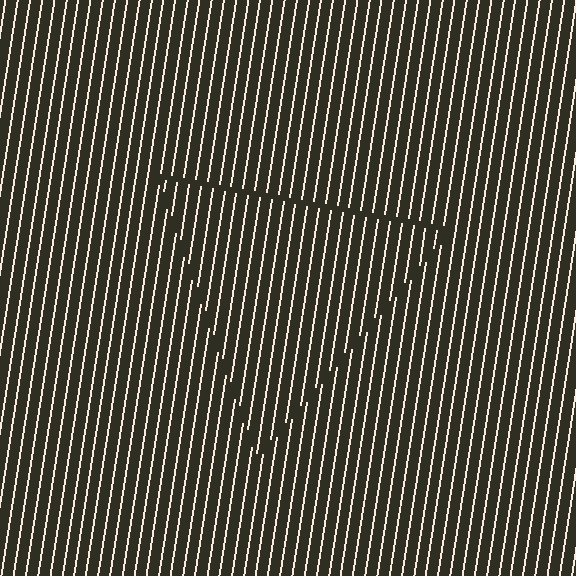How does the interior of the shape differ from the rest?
The interior of the shape contains the same grating, shifted by half a period — the contour is defined by the phase discontinuity where line-ends from the inner and outer gratings abut.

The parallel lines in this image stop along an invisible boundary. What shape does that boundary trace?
An illusory triangle. The interior of the shape contains the same grating, shifted by half a period — the contour is defined by the phase discontinuity where line-ends from the inner and outer gratings abut.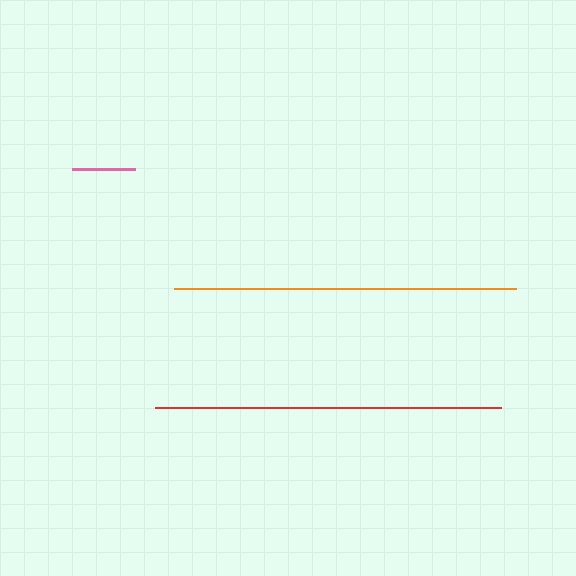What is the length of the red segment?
The red segment is approximately 346 pixels long.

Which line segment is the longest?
The red line is the longest at approximately 346 pixels.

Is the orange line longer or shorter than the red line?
The red line is longer than the orange line.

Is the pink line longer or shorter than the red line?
The red line is longer than the pink line.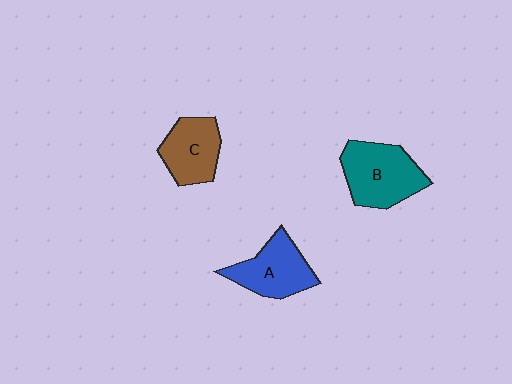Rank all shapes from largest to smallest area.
From largest to smallest: B (teal), A (blue), C (brown).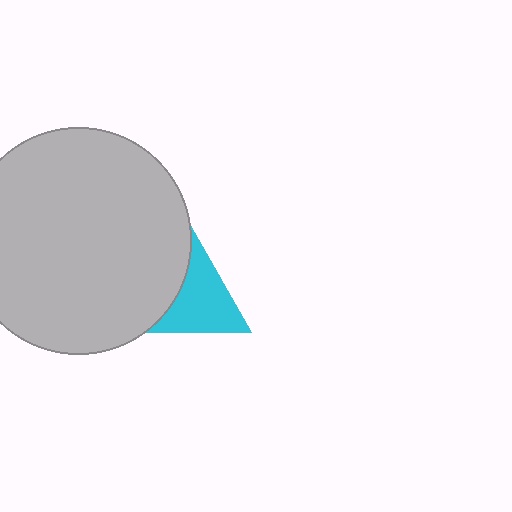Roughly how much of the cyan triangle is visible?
Most of it is visible (roughly 67%).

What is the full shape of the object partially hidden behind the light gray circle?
The partially hidden object is a cyan triangle.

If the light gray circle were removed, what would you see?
You would see the complete cyan triangle.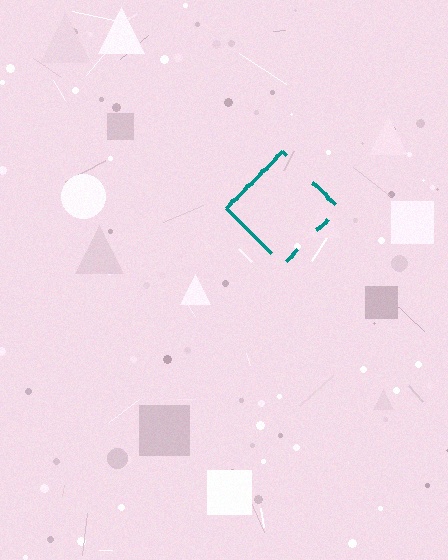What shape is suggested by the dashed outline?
The dashed outline suggests a diamond.